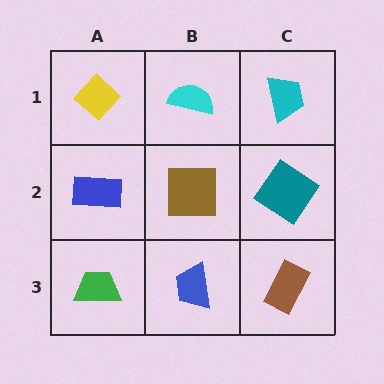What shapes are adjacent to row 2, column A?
A yellow diamond (row 1, column A), a green trapezoid (row 3, column A), a brown square (row 2, column B).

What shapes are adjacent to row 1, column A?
A blue rectangle (row 2, column A), a cyan semicircle (row 1, column B).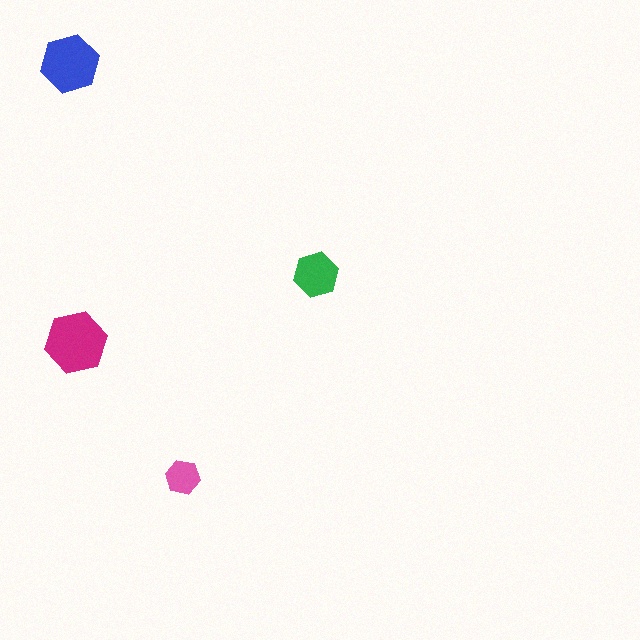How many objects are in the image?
There are 4 objects in the image.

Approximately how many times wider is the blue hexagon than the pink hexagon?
About 1.5 times wider.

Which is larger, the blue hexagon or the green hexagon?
The blue one.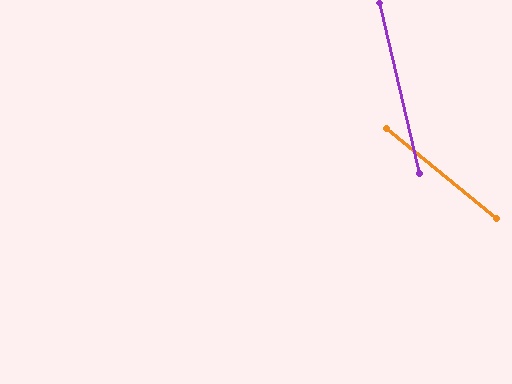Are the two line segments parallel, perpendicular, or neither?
Neither parallel nor perpendicular — they differ by about 37°.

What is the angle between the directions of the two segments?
Approximately 37 degrees.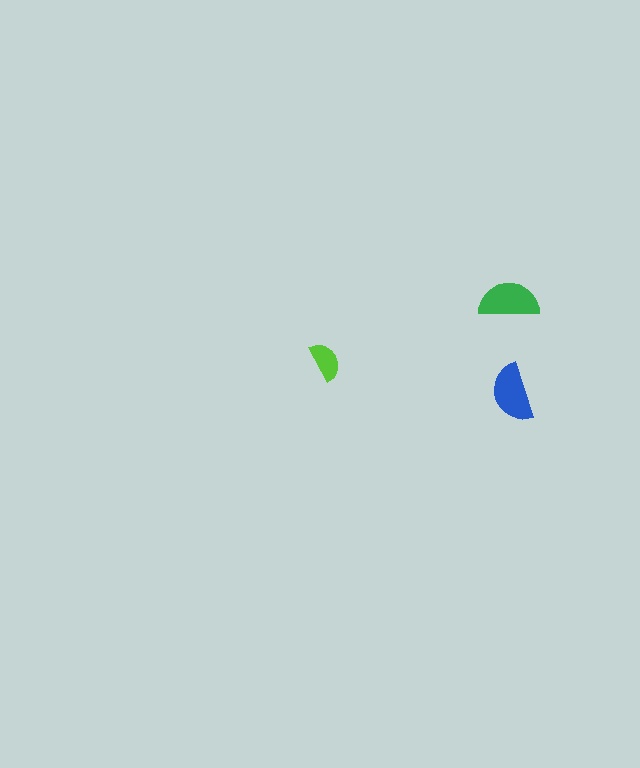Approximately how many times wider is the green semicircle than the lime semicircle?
About 1.5 times wider.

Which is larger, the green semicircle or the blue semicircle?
The green one.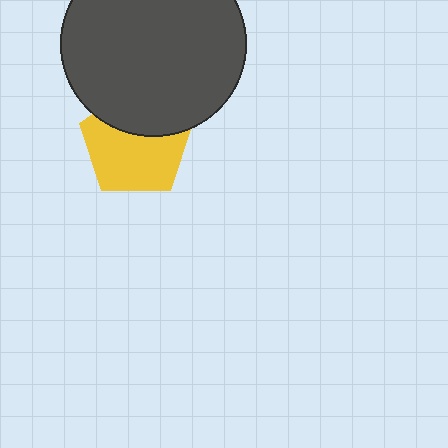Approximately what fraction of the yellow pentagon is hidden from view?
Roughly 36% of the yellow pentagon is hidden behind the dark gray circle.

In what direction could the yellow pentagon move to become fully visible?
The yellow pentagon could move down. That would shift it out from behind the dark gray circle entirely.